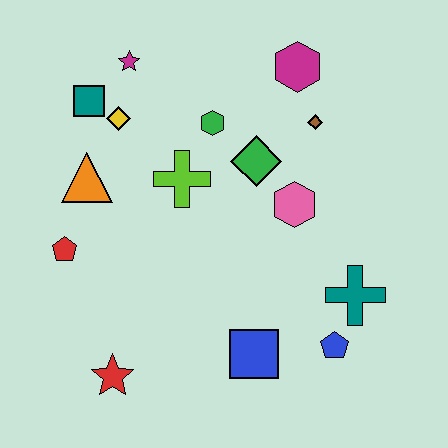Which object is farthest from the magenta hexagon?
The red star is farthest from the magenta hexagon.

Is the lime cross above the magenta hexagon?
No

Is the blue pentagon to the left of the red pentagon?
No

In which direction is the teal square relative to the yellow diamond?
The teal square is to the left of the yellow diamond.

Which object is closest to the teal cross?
The blue pentagon is closest to the teal cross.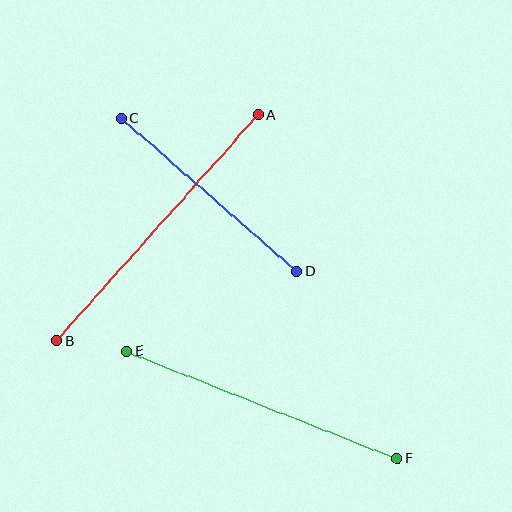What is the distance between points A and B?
The distance is approximately 304 pixels.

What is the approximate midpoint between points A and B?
The midpoint is at approximately (157, 228) pixels.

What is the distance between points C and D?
The distance is approximately 233 pixels.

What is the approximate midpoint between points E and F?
The midpoint is at approximately (262, 405) pixels.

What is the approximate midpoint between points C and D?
The midpoint is at approximately (209, 195) pixels.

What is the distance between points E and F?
The distance is approximately 290 pixels.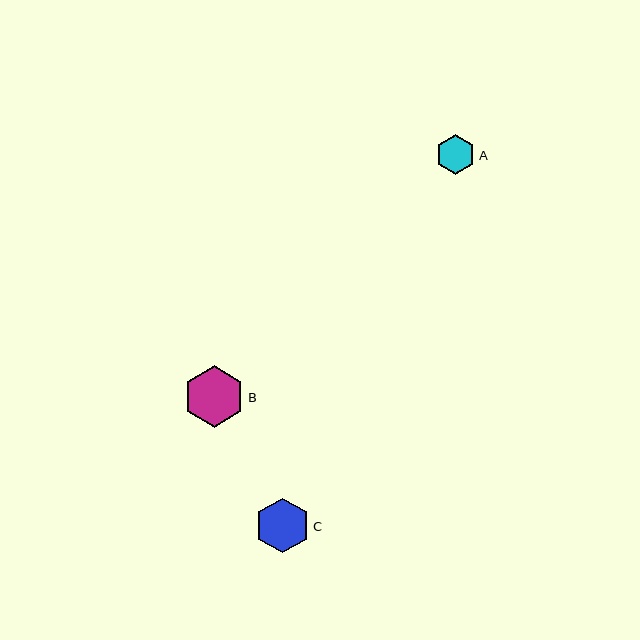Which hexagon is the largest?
Hexagon B is the largest with a size of approximately 61 pixels.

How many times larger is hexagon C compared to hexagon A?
Hexagon C is approximately 1.4 times the size of hexagon A.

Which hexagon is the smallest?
Hexagon A is the smallest with a size of approximately 39 pixels.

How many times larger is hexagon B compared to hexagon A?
Hexagon B is approximately 1.6 times the size of hexagon A.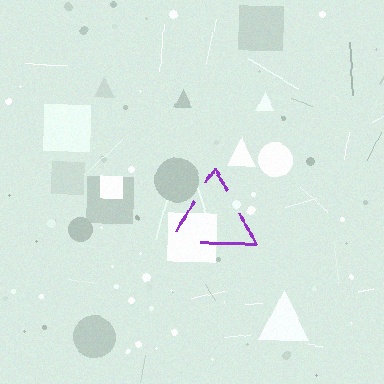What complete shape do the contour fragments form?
The contour fragments form a triangle.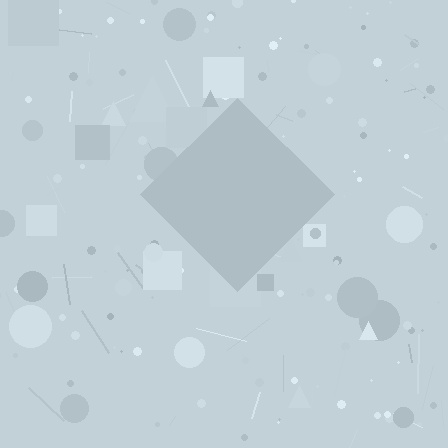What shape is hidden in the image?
A diamond is hidden in the image.